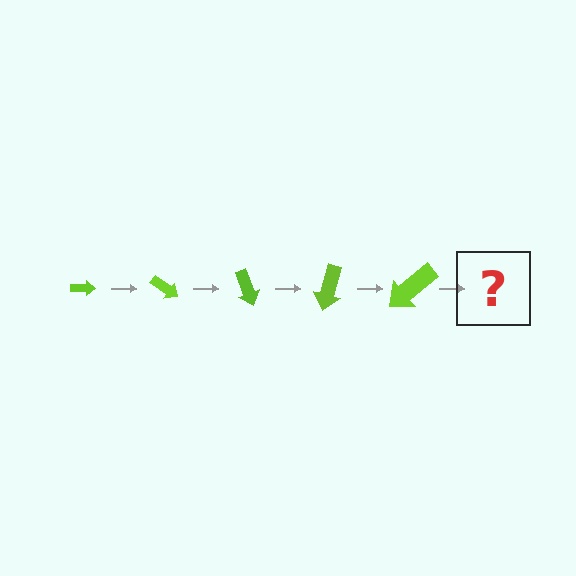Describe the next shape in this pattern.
It should be an arrow, larger than the previous one and rotated 175 degrees from the start.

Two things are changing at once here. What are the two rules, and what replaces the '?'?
The two rules are that the arrow grows larger each step and it rotates 35 degrees each step. The '?' should be an arrow, larger than the previous one and rotated 175 degrees from the start.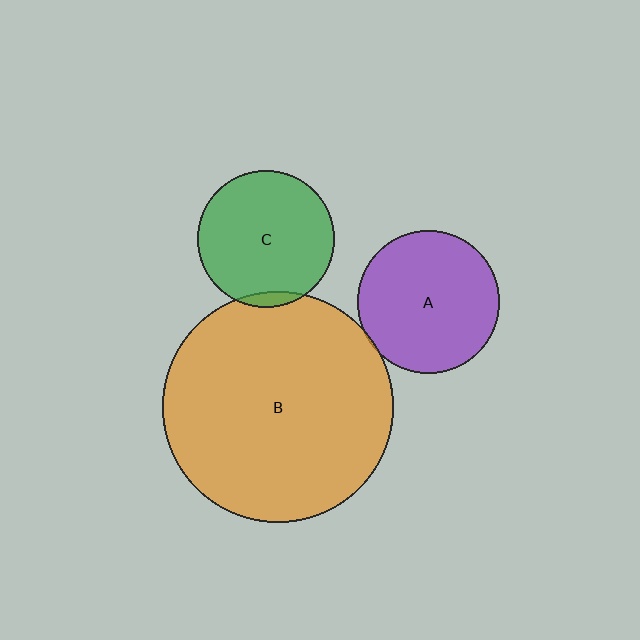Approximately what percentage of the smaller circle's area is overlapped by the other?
Approximately 5%.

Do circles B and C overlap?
Yes.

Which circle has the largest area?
Circle B (orange).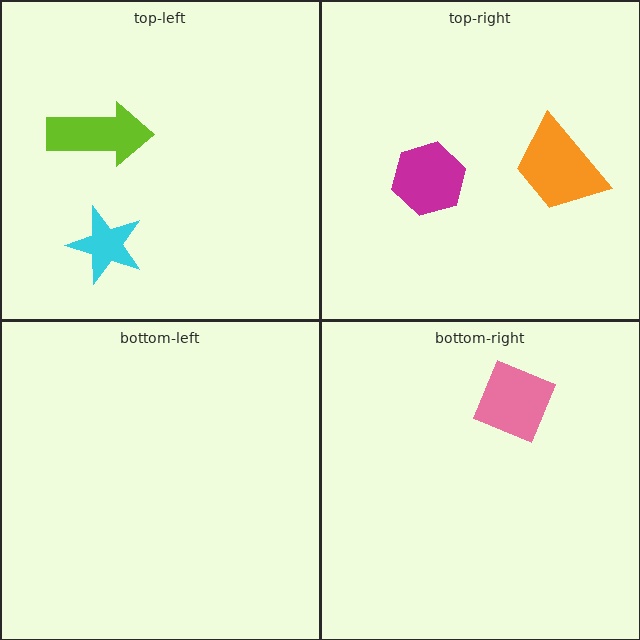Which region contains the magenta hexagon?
The top-right region.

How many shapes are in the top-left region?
2.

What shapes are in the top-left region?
The cyan star, the lime arrow.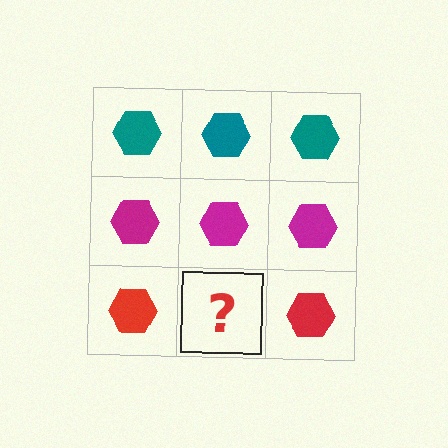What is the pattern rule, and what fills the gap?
The rule is that each row has a consistent color. The gap should be filled with a red hexagon.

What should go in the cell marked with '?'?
The missing cell should contain a red hexagon.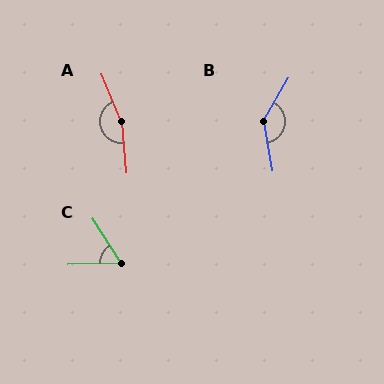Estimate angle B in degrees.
Approximately 140 degrees.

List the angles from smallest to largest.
C (59°), B (140°), A (162°).